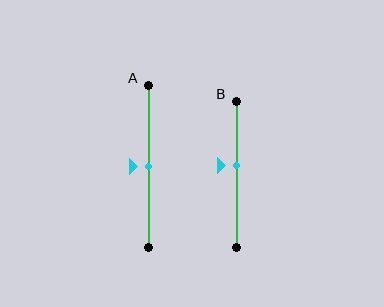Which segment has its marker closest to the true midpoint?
Segment A has its marker closest to the true midpoint.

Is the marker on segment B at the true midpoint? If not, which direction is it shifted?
No, the marker on segment B is shifted upward by about 6% of the segment length.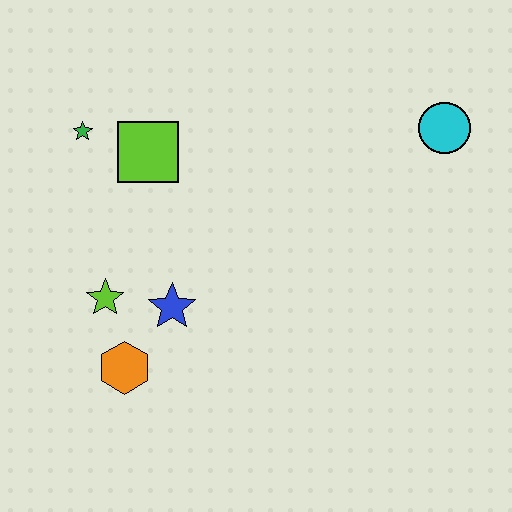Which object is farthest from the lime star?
The cyan circle is farthest from the lime star.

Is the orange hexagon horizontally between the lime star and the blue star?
Yes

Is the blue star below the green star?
Yes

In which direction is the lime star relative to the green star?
The lime star is below the green star.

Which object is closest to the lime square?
The green star is closest to the lime square.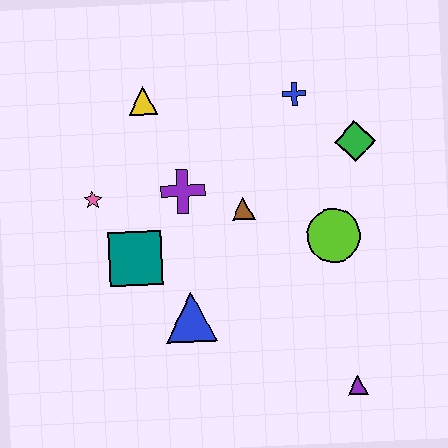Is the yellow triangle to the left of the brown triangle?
Yes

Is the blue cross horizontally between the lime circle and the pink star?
Yes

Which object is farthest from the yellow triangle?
The purple triangle is farthest from the yellow triangle.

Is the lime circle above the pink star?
No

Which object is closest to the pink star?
The teal square is closest to the pink star.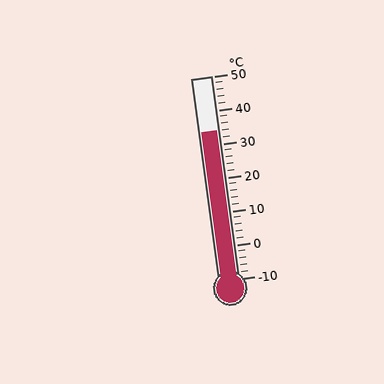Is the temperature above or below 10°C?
The temperature is above 10°C.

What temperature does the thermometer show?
The thermometer shows approximately 34°C.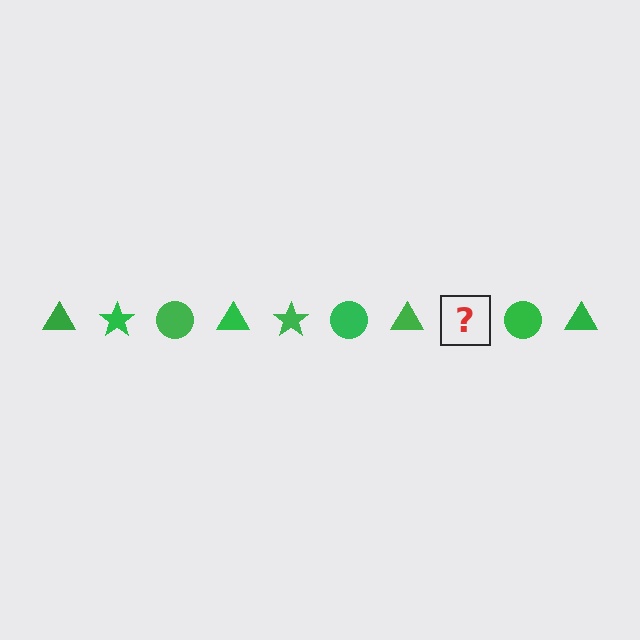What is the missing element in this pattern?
The missing element is a green star.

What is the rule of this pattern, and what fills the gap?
The rule is that the pattern cycles through triangle, star, circle shapes in green. The gap should be filled with a green star.